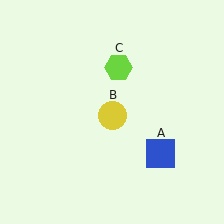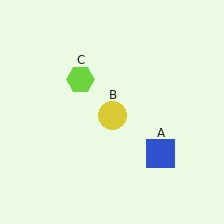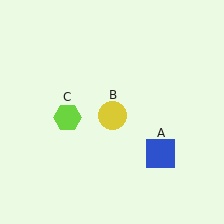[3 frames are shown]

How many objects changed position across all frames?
1 object changed position: lime hexagon (object C).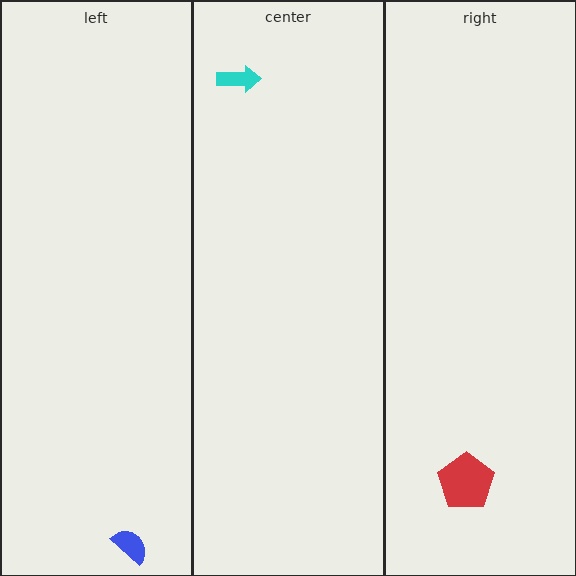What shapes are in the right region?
The red pentagon.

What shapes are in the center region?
The cyan arrow.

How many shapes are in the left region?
1.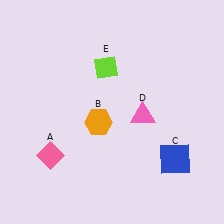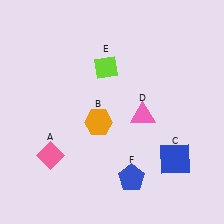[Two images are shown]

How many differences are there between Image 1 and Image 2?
There is 1 difference between the two images.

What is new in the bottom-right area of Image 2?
A blue pentagon (F) was added in the bottom-right area of Image 2.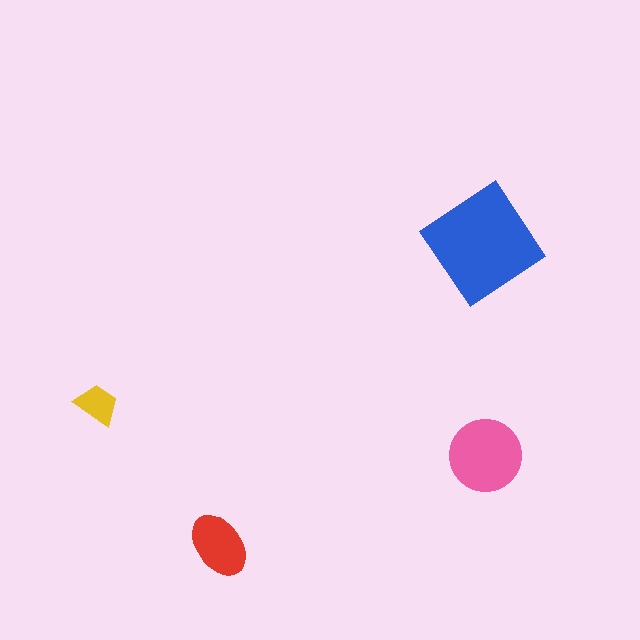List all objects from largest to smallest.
The blue diamond, the pink circle, the red ellipse, the yellow trapezoid.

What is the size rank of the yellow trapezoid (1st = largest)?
4th.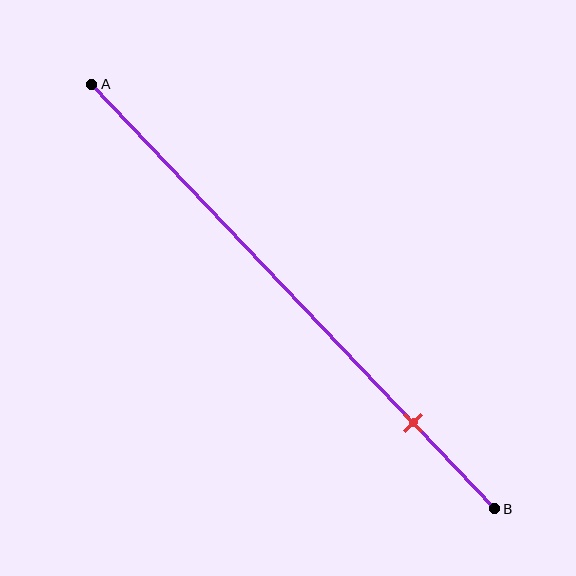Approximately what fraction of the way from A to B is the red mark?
The red mark is approximately 80% of the way from A to B.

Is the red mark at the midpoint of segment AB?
No, the mark is at about 80% from A, not at the 50% midpoint.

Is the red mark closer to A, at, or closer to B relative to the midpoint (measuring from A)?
The red mark is closer to point B than the midpoint of segment AB.